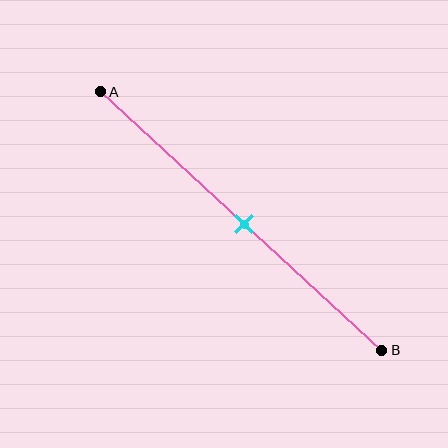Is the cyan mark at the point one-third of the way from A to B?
No, the mark is at about 50% from A, not at the 33% one-third point.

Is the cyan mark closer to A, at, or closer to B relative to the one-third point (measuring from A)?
The cyan mark is closer to point B than the one-third point of segment AB.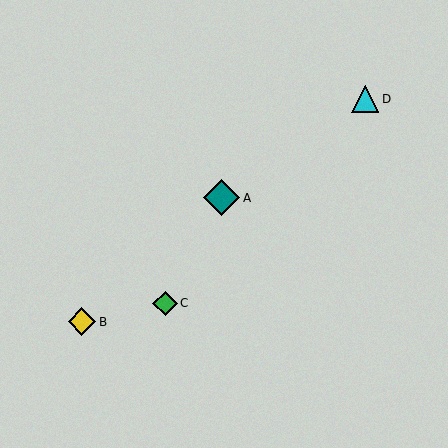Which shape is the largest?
The teal diamond (labeled A) is the largest.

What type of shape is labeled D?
Shape D is a cyan triangle.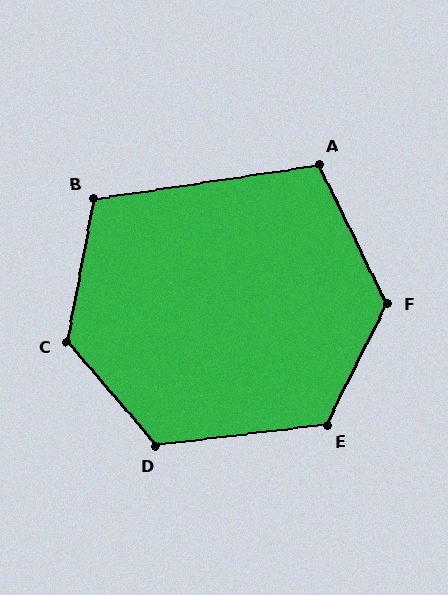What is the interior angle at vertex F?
Approximately 127 degrees (obtuse).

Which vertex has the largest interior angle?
C, at approximately 129 degrees.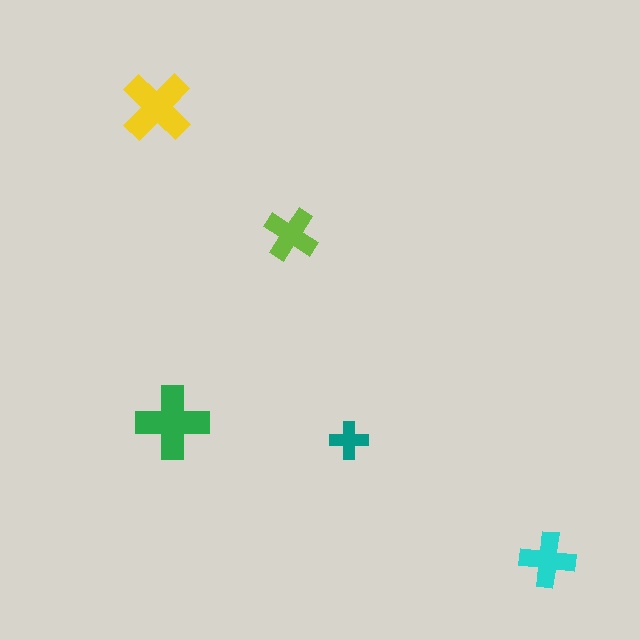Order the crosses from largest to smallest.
the green one, the yellow one, the cyan one, the lime one, the teal one.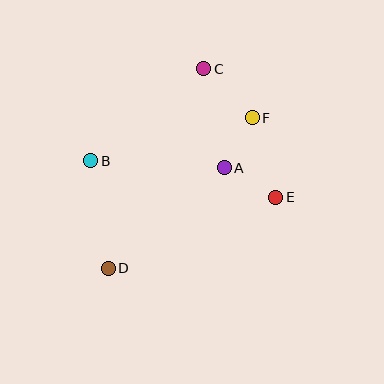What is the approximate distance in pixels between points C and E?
The distance between C and E is approximately 147 pixels.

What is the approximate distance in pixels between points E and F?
The distance between E and F is approximately 83 pixels.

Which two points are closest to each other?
Points A and F are closest to each other.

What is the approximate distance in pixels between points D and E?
The distance between D and E is approximately 182 pixels.